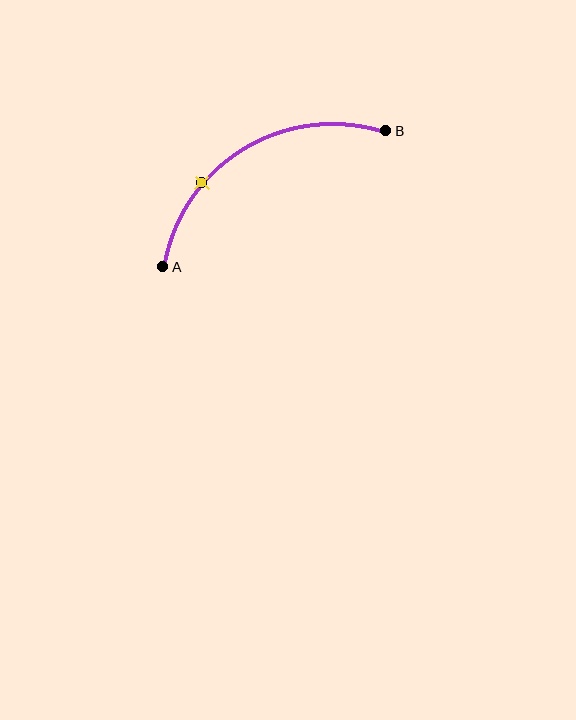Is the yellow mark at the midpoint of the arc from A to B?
No. The yellow mark lies on the arc but is closer to endpoint A. The arc midpoint would be at the point on the curve equidistant along the arc from both A and B.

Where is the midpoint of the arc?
The arc midpoint is the point on the curve farthest from the straight line joining A and B. It sits above that line.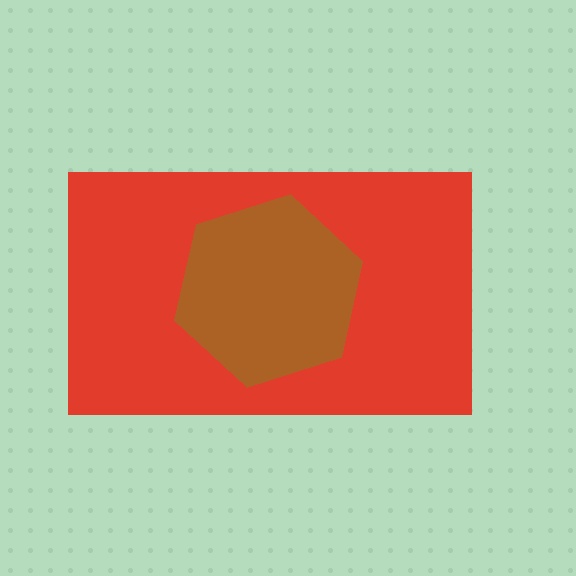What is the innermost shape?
The brown hexagon.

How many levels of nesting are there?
2.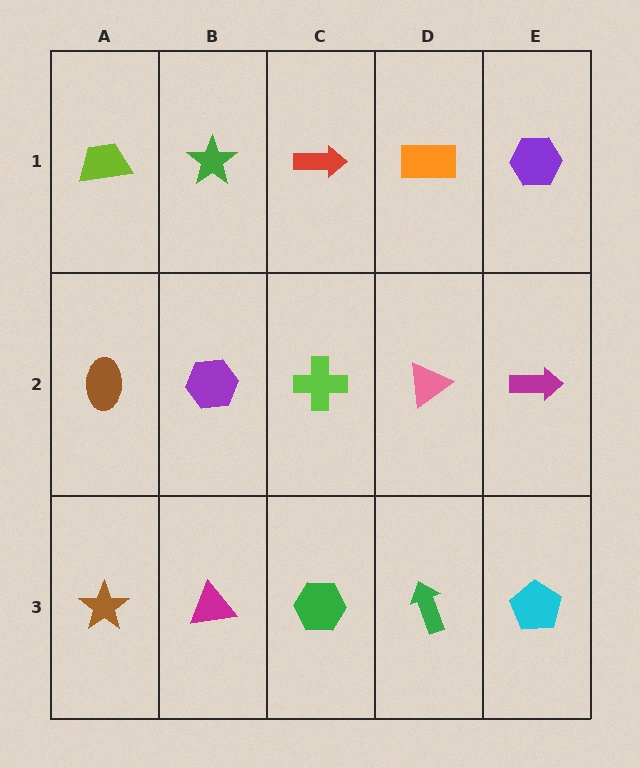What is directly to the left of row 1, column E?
An orange rectangle.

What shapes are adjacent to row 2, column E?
A purple hexagon (row 1, column E), a cyan pentagon (row 3, column E), a pink triangle (row 2, column D).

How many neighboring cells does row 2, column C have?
4.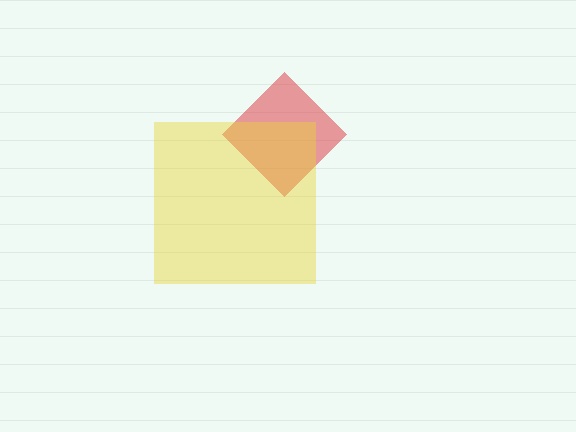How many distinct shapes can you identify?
There are 2 distinct shapes: a red diamond, a yellow square.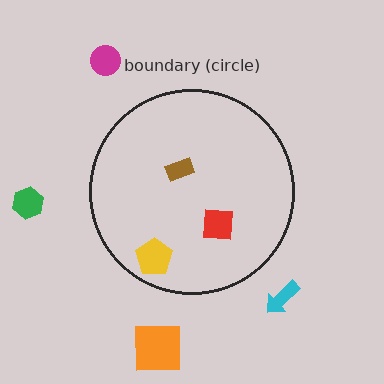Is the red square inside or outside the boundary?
Inside.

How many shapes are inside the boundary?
3 inside, 4 outside.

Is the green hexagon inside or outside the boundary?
Outside.